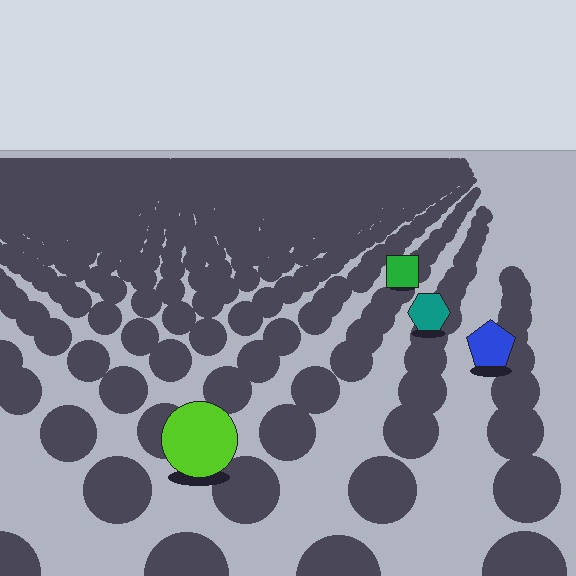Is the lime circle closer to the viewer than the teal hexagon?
Yes. The lime circle is closer — you can tell from the texture gradient: the ground texture is coarser near it.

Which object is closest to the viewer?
The lime circle is closest. The texture marks near it are larger and more spread out.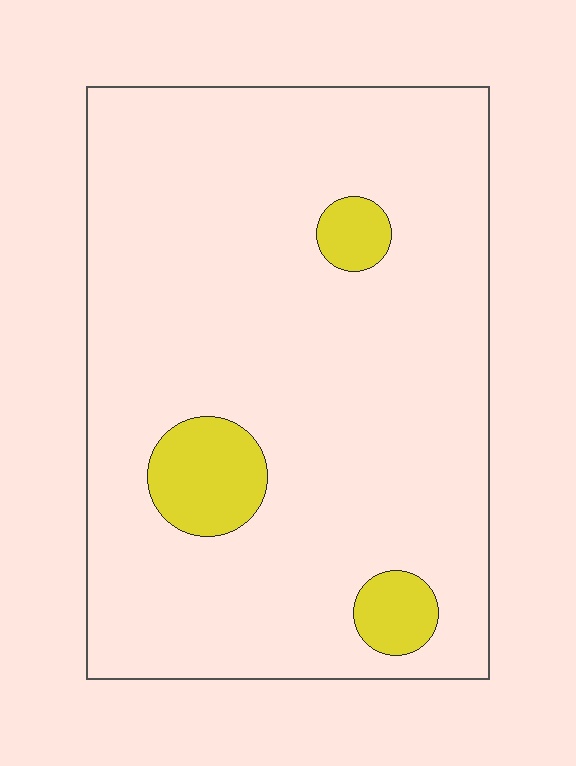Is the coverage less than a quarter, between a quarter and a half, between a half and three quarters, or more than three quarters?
Less than a quarter.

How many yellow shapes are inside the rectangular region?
3.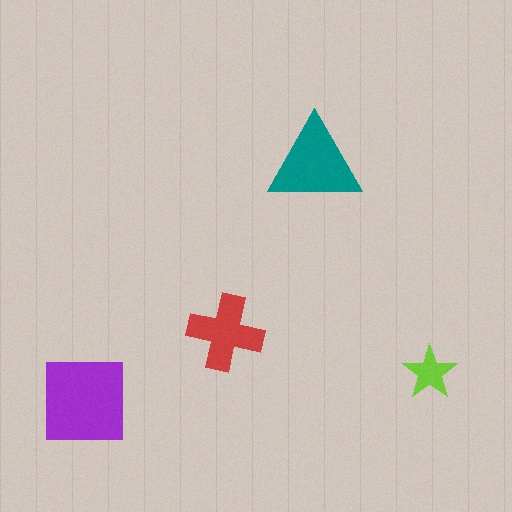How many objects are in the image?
There are 4 objects in the image.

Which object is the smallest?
The lime star.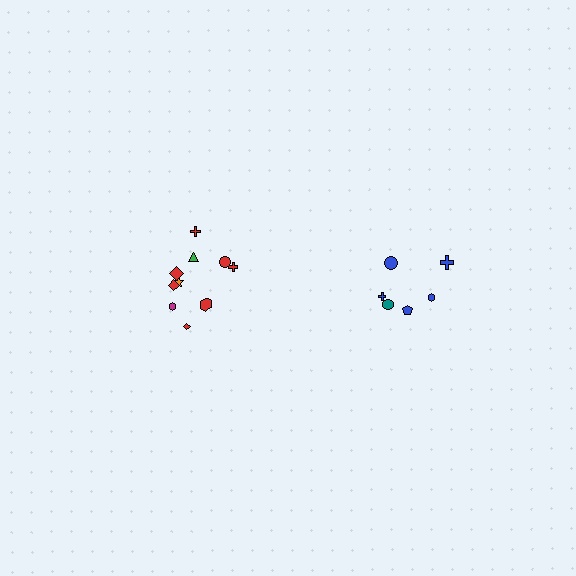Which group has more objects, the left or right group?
The left group.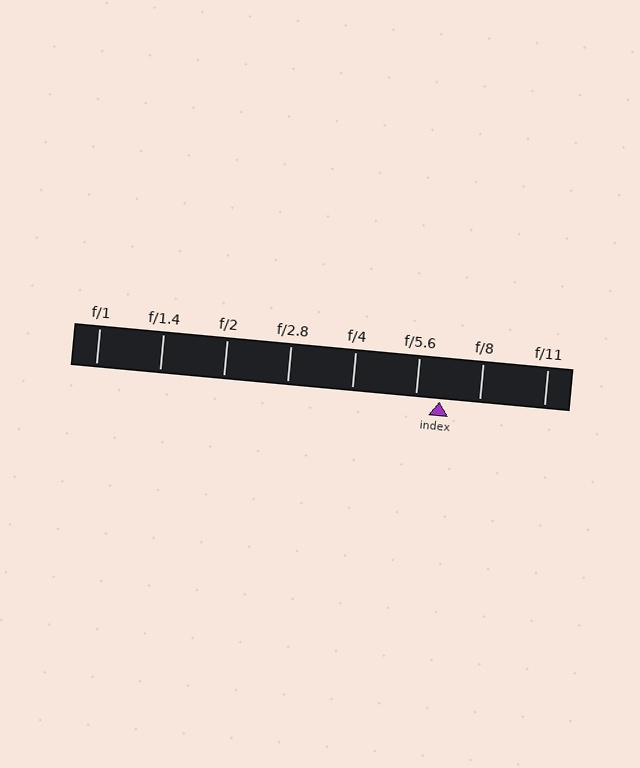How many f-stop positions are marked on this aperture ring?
There are 8 f-stop positions marked.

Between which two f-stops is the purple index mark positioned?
The index mark is between f/5.6 and f/8.